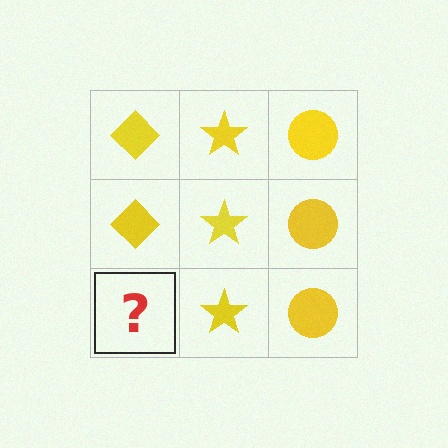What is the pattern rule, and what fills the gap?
The rule is that each column has a consistent shape. The gap should be filled with a yellow diamond.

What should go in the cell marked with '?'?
The missing cell should contain a yellow diamond.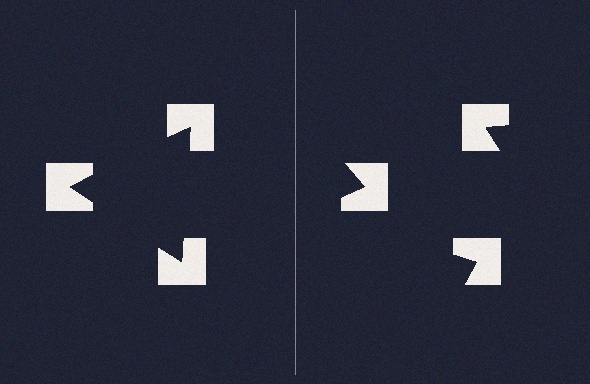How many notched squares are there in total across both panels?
6 — 3 on each side.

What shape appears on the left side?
An illusory triangle.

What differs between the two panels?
The notched squares are positioned identically on both sides; only the wedge orientations differ. On the left they align to a triangle; on the right they are misaligned.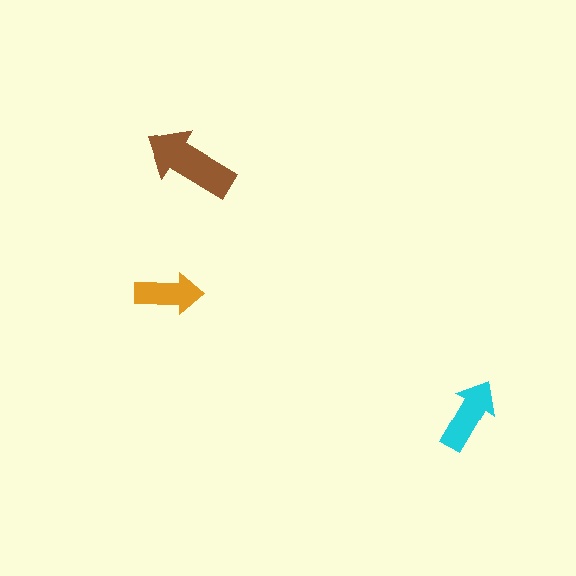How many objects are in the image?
There are 3 objects in the image.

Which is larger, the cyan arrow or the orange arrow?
The cyan one.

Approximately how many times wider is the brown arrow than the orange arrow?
About 1.5 times wider.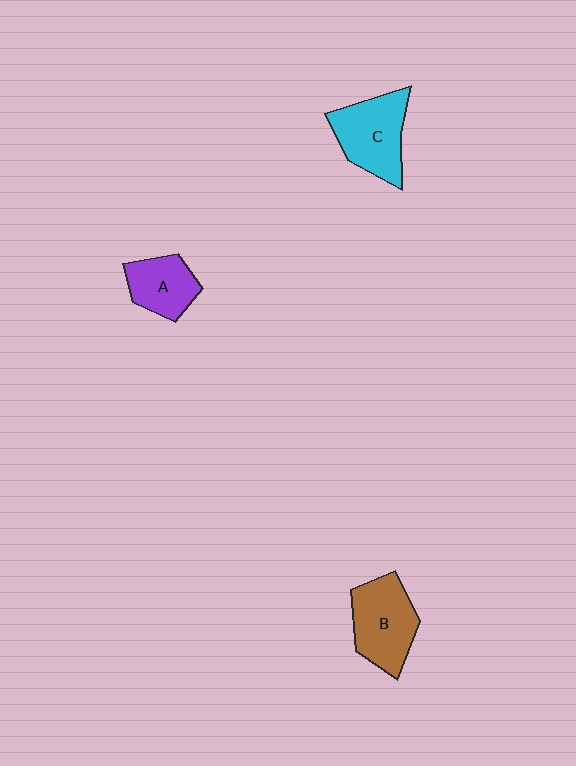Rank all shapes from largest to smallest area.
From largest to smallest: C (cyan), B (brown), A (purple).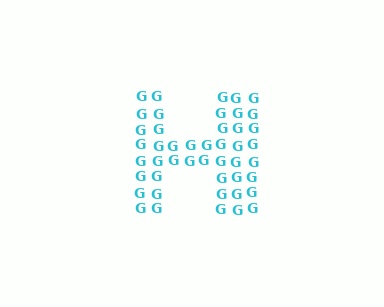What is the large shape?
The large shape is the letter H.